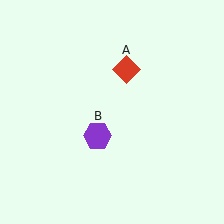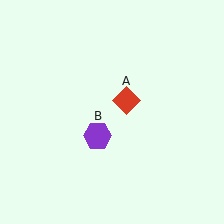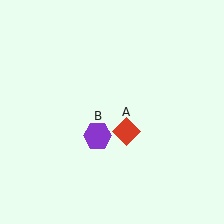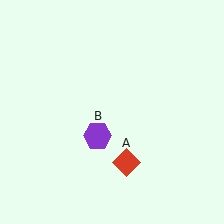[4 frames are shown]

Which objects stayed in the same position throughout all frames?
Purple hexagon (object B) remained stationary.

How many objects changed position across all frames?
1 object changed position: red diamond (object A).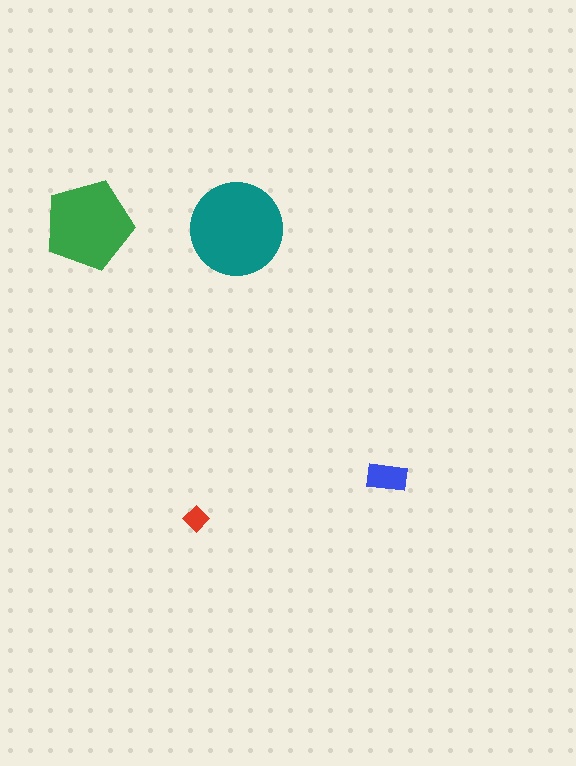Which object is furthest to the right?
The blue rectangle is rightmost.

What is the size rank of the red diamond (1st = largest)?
4th.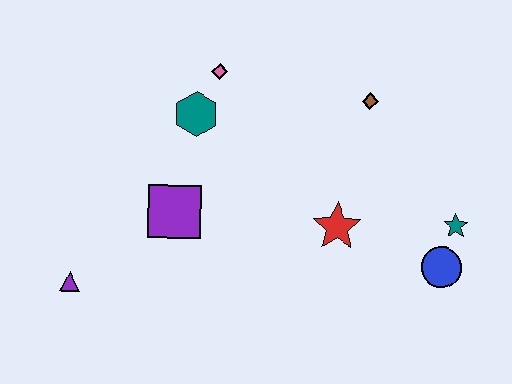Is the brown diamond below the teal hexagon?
No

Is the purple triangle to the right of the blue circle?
No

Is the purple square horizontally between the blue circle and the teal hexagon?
No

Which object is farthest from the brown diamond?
The purple triangle is farthest from the brown diamond.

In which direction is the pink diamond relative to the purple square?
The pink diamond is above the purple square.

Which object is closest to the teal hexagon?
The pink diamond is closest to the teal hexagon.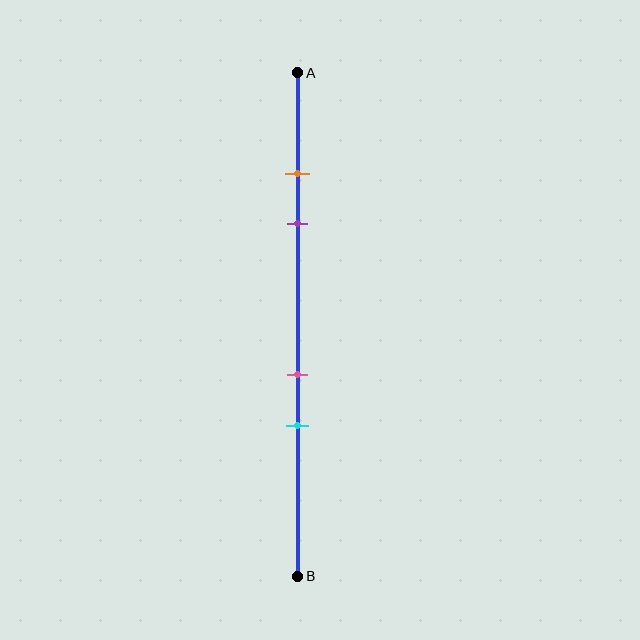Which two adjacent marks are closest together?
The orange and purple marks are the closest adjacent pair.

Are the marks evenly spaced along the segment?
No, the marks are not evenly spaced.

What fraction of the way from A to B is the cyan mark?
The cyan mark is approximately 70% (0.7) of the way from A to B.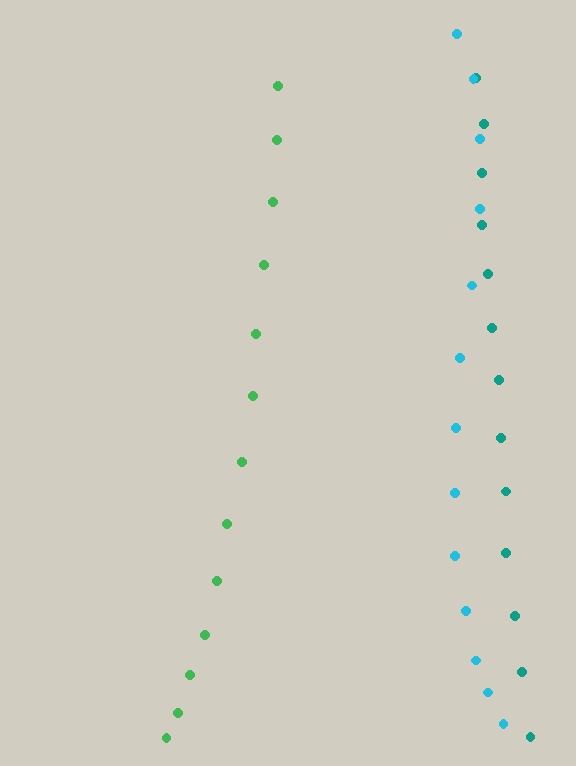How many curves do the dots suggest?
There are 3 distinct paths.